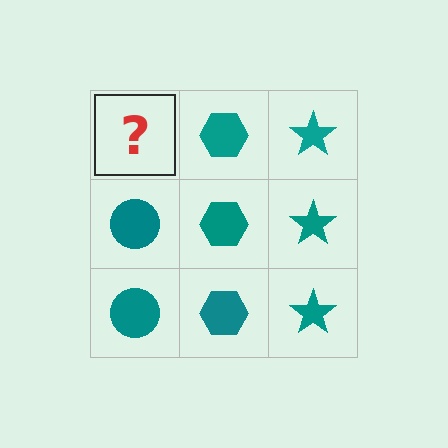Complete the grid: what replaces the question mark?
The question mark should be replaced with a teal circle.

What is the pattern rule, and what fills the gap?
The rule is that each column has a consistent shape. The gap should be filled with a teal circle.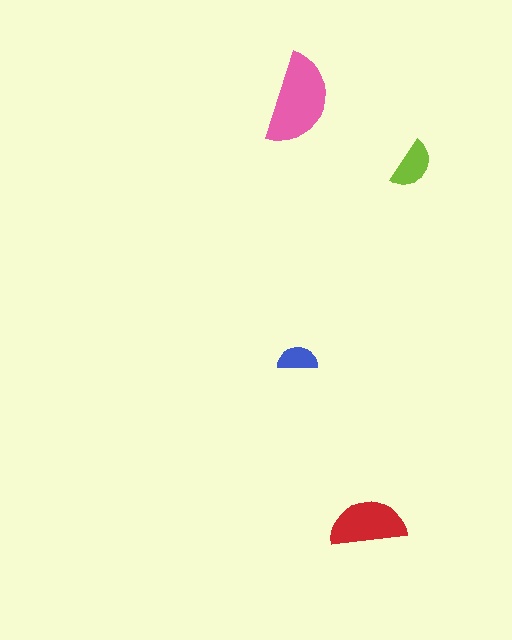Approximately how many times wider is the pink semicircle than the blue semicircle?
About 2.5 times wider.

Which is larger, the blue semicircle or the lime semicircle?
The lime one.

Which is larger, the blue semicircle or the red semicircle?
The red one.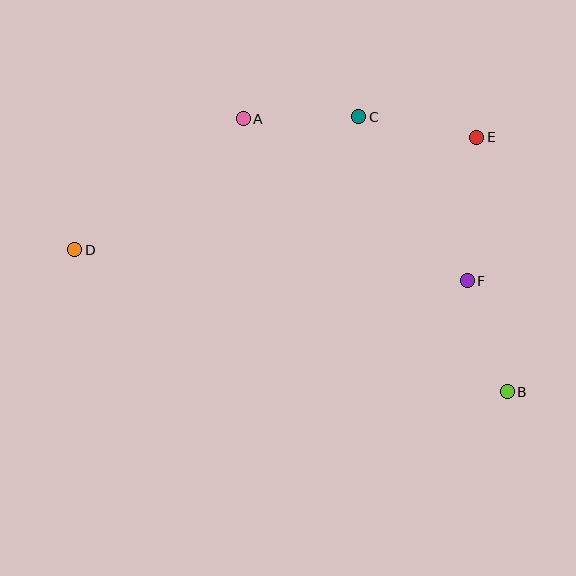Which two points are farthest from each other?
Points B and D are farthest from each other.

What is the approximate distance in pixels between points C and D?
The distance between C and D is approximately 313 pixels.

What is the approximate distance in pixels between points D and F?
The distance between D and F is approximately 393 pixels.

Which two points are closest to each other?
Points A and C are closest to each other.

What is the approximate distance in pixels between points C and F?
The distance between C and F is approximately 197 pixels.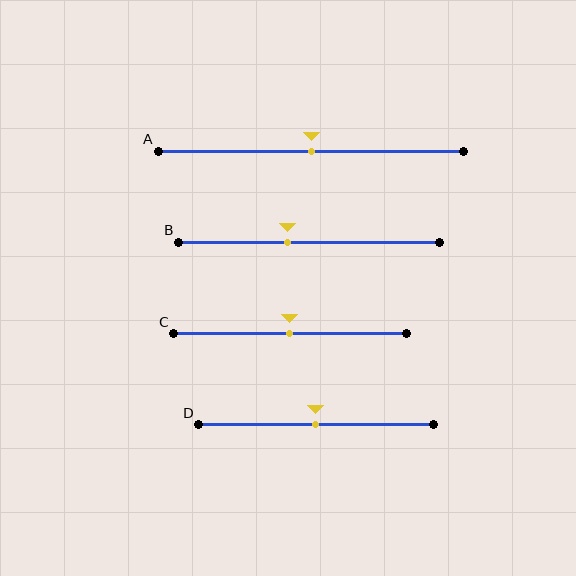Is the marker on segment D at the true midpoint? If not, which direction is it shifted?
Yes, the marker on segment D is at the true midpoint.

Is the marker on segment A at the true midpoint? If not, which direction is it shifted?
Yes, the marker on segment A is at the true midpoint.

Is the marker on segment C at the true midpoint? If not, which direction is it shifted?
Yes, the marker on segment C is at the true midpoint.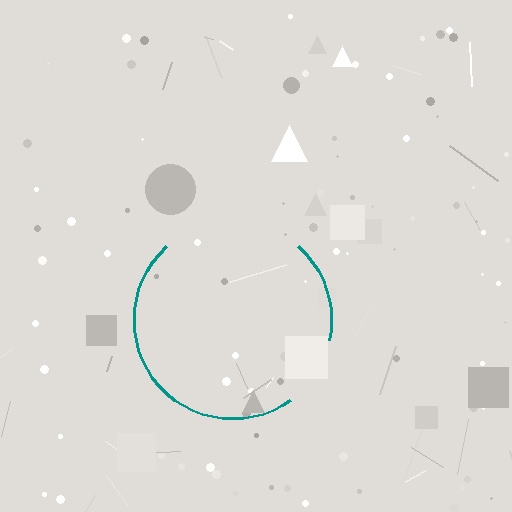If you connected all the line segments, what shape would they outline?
They would outline a circle.